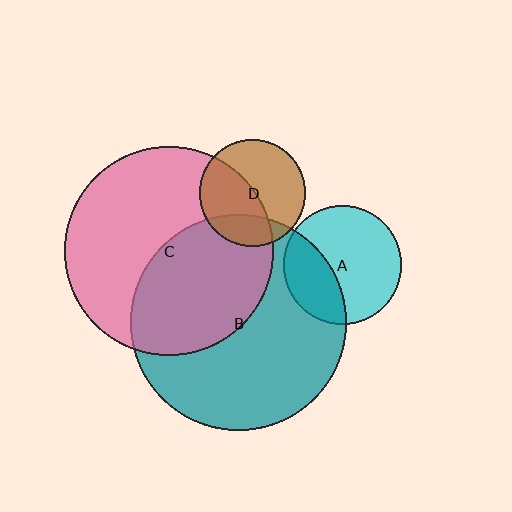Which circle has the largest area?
Circle B (teal).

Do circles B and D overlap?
Yes.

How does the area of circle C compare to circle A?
Approximately 3.1 times.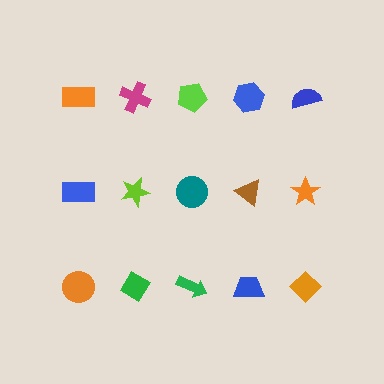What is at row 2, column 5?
An orange star.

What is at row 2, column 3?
A teal circle.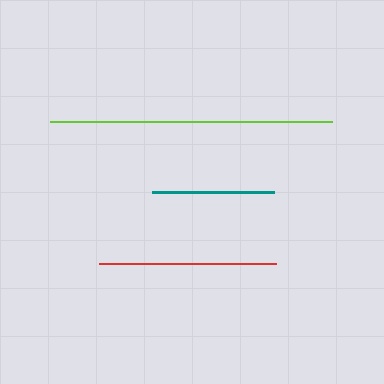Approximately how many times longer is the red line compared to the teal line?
The red line is approximately 1.5 times the length of the teal line.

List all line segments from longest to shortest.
From longest to shortest: lime, red, teal.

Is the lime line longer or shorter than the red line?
The lime line is longer than the red line.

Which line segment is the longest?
The lime line is the longest at approximately 283 pixels.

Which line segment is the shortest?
The teal line is the shortest at approximately 122 pixels.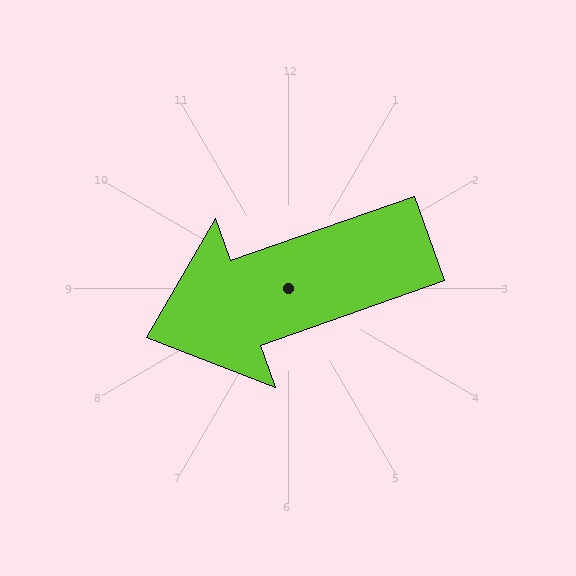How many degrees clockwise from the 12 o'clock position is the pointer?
Approximately 251 degrees.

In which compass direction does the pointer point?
West.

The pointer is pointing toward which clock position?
Roughly 8 o'clock.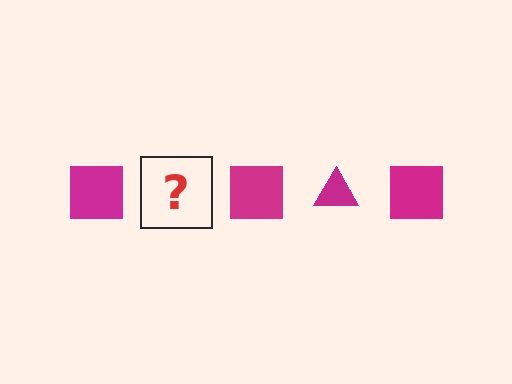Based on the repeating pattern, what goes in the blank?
The blank should be a magenta triangle.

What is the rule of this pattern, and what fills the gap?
The rule is that the pattern cycles through square, triangle shapes in magenta. The gap should be filled with a magenta triangle.